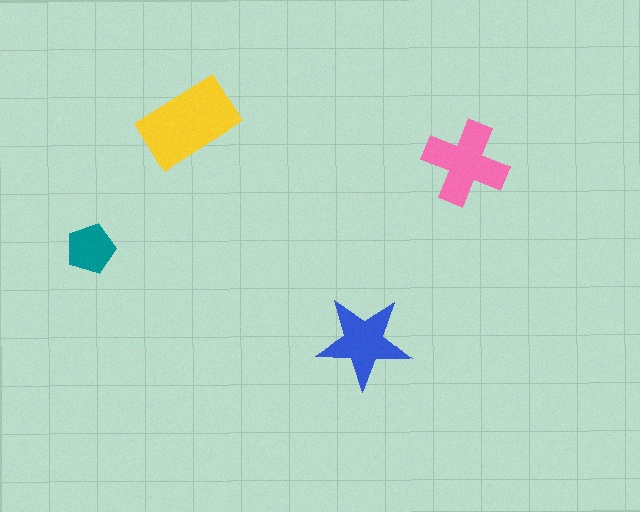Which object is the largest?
The yellow rectangle.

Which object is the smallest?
The teal pentagon.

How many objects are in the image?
There are 4 objects in the image.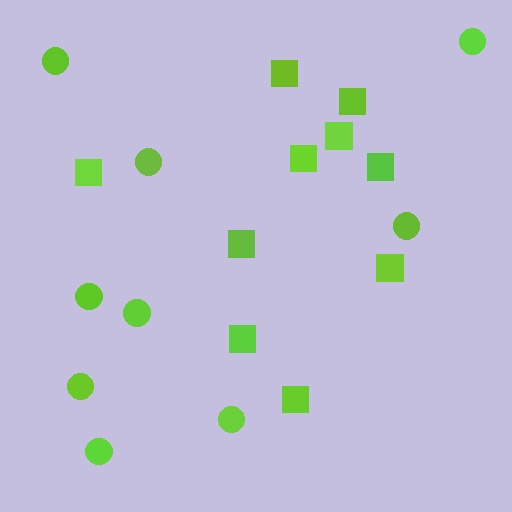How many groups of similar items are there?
There are 2 groups: one group of squares (10) and one group of circles (9).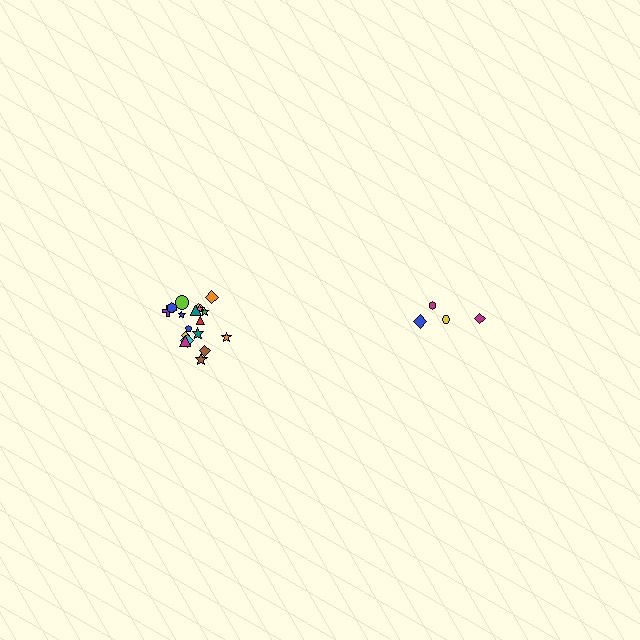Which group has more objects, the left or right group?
The left group.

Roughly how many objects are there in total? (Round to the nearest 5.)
Roughly 20 objects in total.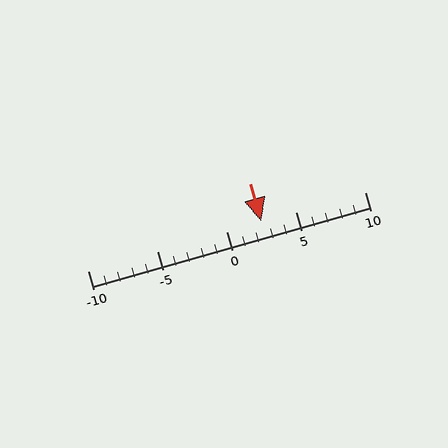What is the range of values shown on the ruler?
The ruler shows values from -10 to 10.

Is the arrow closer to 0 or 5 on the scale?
The arrow is closer to 5.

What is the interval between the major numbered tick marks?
The major tick marks are spaced 5 units apart.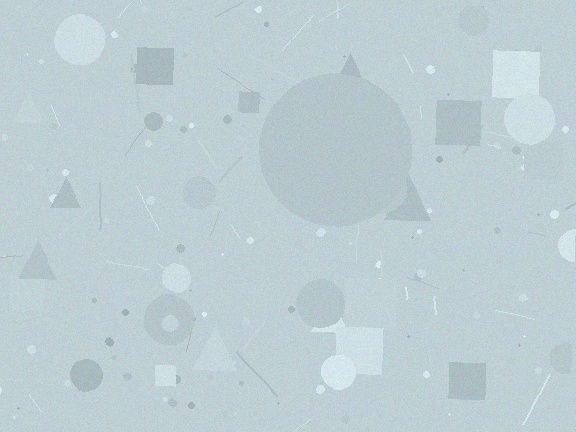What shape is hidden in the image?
A circle is hidden in the image.